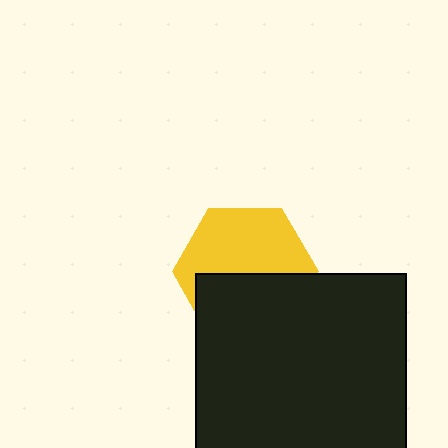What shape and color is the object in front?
The object in front is a black square.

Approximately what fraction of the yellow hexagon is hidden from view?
Roughly 45% of the yellow hexagon is hidden behind the black square.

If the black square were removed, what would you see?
You would see the complete yellow hexagon.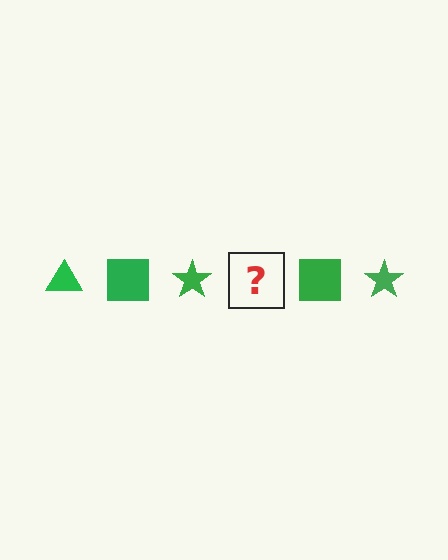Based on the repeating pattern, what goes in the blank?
The blank should be a green triangle.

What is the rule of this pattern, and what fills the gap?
The rule is that the pattern cycles through triangle, square, star shapes in green. The gap should be filled with a green triangle.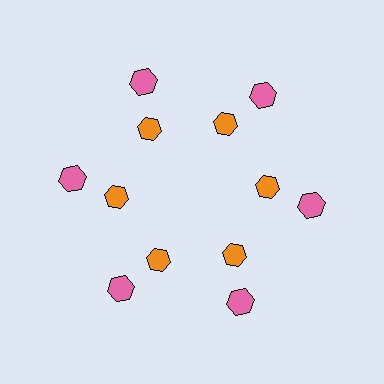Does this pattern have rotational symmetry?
Yes, this pattern has 6-fold rotational symmetry. It looks the same after rotating 60 degrees around the center.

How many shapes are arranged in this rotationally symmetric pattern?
There are 12 shapes, arranged in 6 groups of 2.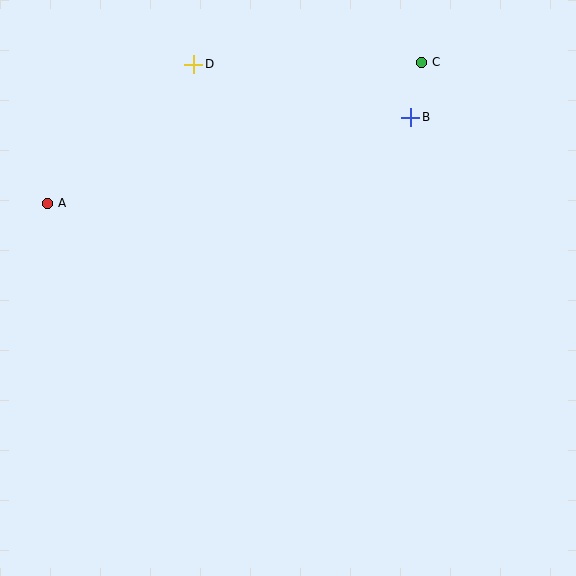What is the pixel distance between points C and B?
The distance between C and B is 56 pixels.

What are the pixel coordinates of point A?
Point A is at (47, 203).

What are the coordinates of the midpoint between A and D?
The midpoint between A and D is at (120, 134).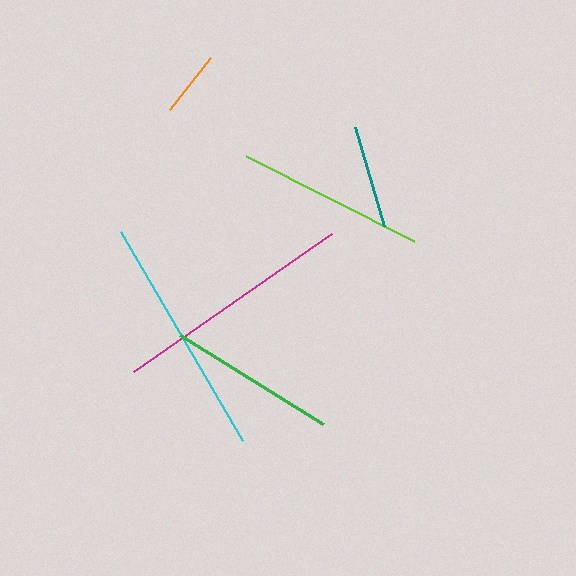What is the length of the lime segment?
The lime segment is approximately 189 pixels long.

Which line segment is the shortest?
The orange line is the shortest at approximately 66 pixels.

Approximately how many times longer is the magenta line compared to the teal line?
The magenta line is approximately 2.3 times the length of the teal line.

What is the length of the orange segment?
The orange segment is approximately 66 pixels long.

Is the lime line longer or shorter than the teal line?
The lime line is longer than the teal line.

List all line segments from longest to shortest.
From longest to shortest: cyan, magenta, lime, green, teal, orange.